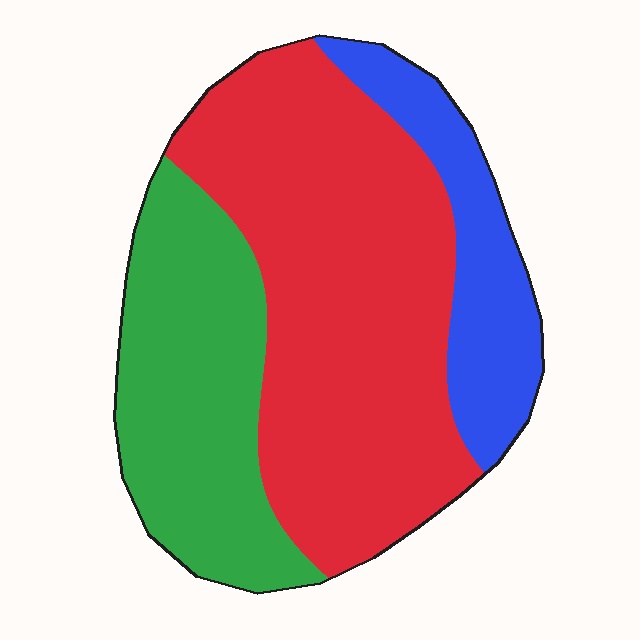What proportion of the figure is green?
Green covers roughly 30% of the figure.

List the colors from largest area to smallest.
From largest to smallest: red, green, blue.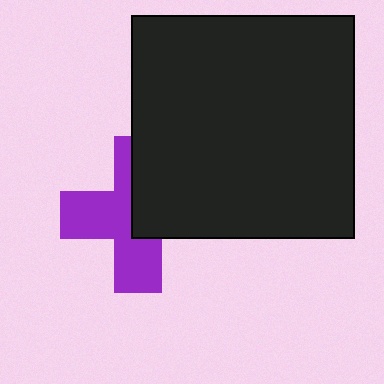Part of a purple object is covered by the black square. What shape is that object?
It is a cross.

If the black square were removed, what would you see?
You would see the complete purple cross.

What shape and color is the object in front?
The object in front is a black square.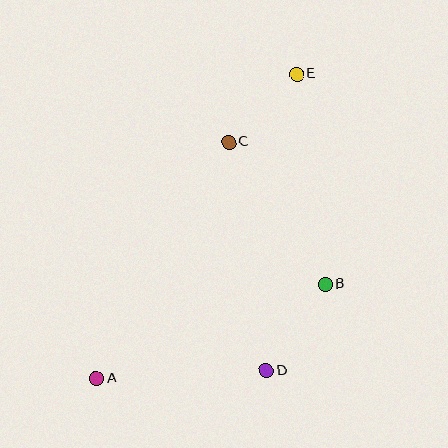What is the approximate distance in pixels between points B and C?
The distance between B and C is approximately 172 pixels.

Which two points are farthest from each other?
Points A and E are farthest from each other.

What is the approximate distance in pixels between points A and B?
The distance between A and B is approximately 247 pixels.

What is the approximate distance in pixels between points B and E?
The distance between B and E is approximately 212 pixels.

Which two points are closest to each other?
Points C and E are closest to each other.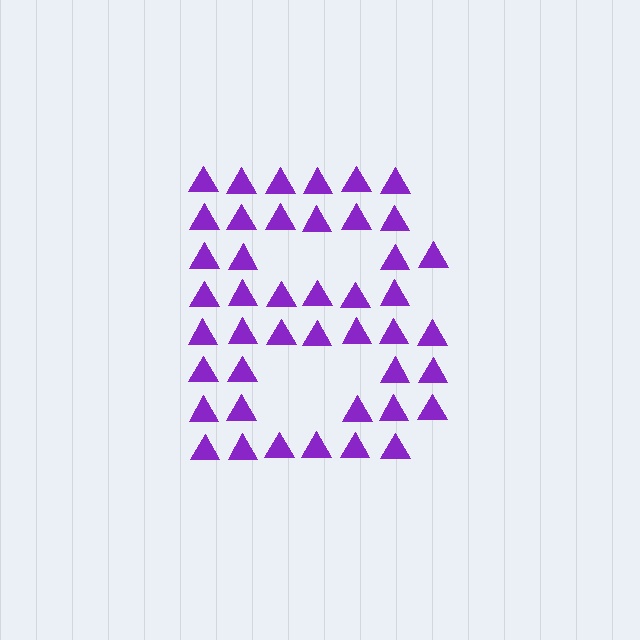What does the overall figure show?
The overall figure shows the letter B.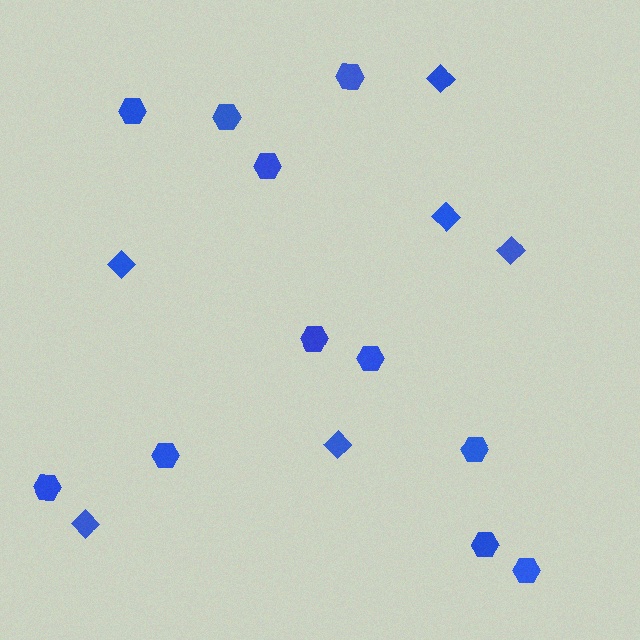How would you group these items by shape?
There are 2 groups: one group of hexagons (11) and one group of diamonds (6).